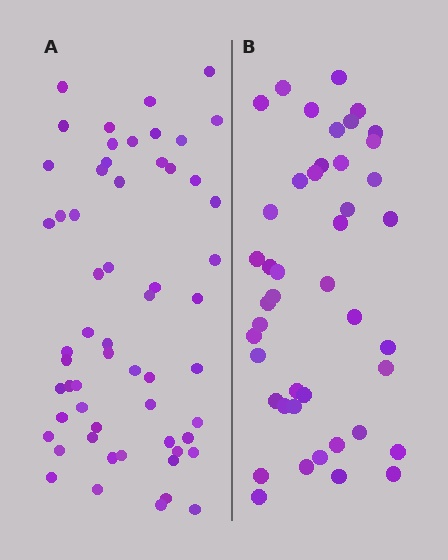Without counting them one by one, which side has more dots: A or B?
Region A (the left region) has more dots.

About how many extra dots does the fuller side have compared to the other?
Region A has approximately 15 more dots than region B.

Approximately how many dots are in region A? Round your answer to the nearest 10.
About 60 dots. (The exact count is 58, which rounds to 60.)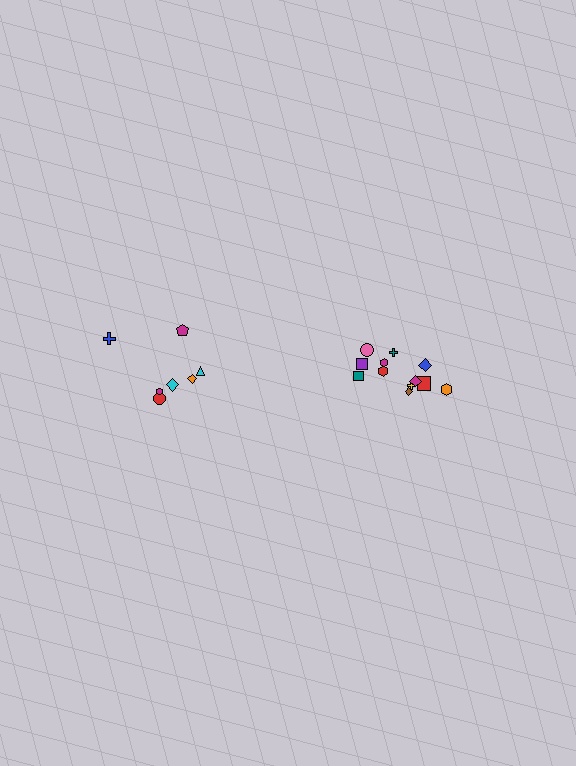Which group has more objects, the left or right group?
The right group.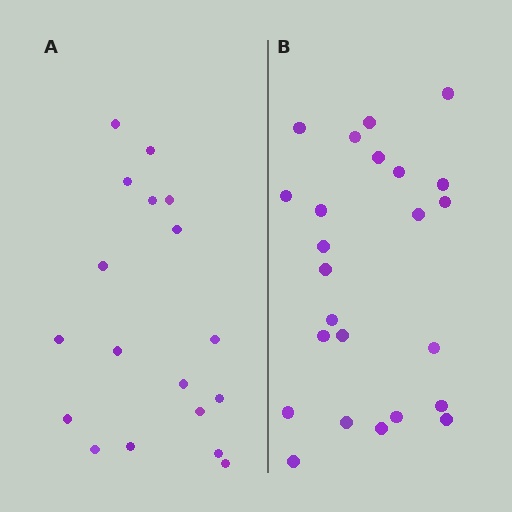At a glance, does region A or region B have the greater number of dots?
Region B (the right region) has more dots.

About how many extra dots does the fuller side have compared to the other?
Region B has about 6 more dots than region A.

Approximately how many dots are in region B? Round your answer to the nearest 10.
About 20 dots. (The exact count is 24, which rounds to 20.)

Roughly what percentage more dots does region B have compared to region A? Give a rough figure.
About 35% more.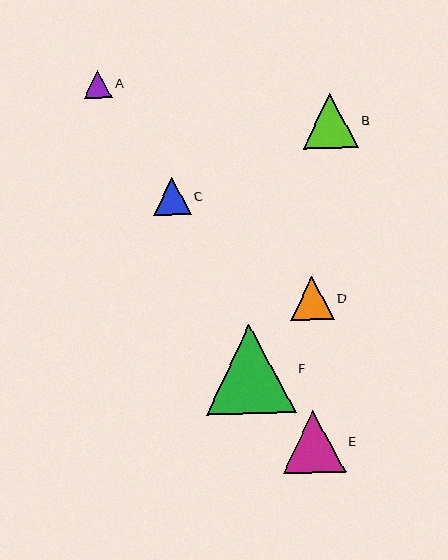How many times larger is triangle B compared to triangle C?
Triangle B is approximately 1.5 times the size of triangle C.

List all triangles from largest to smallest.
From largest to smallest: F, E, B, D, C, A.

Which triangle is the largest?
Triangle F is the largest with a size of approximately 90 pixels.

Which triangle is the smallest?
Triangle A is the smallest with a size of approximately 28 pixels.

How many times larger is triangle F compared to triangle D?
Triangle F is approximately 2.1 times the size of triangle D.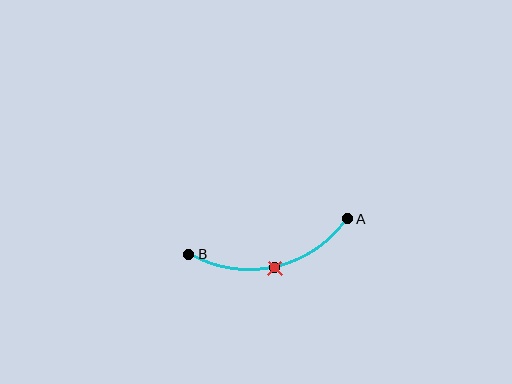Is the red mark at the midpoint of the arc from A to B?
Yes. The red mark lies on the arc at equal arc-length from both A and B — it is the arc midpoint.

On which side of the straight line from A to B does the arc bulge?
The arc bulges below the straight line connecting A and B.